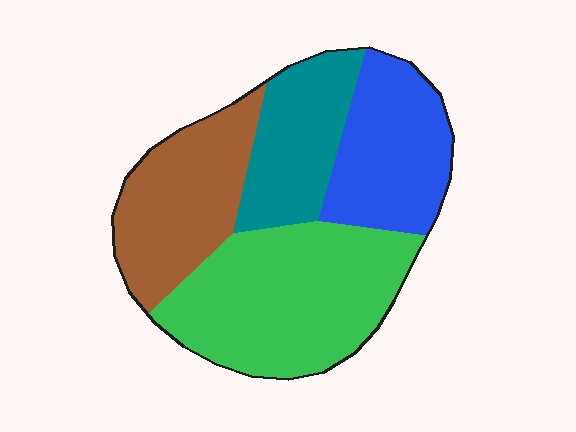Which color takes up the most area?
Green, at roughly 35%.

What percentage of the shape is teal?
Teal takes up less than a quarter of the shape.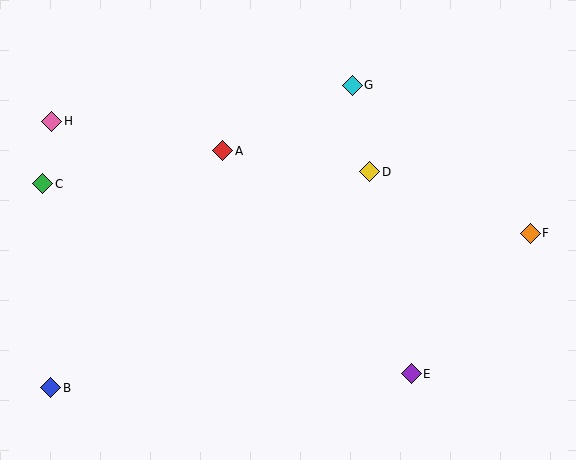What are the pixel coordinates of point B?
Point B is at (51, 388).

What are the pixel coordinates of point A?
Point A is at (223, 151).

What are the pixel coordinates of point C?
Point C is at (43, 184).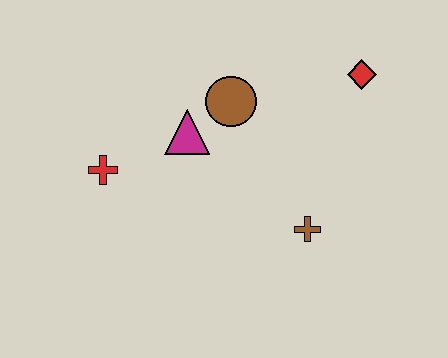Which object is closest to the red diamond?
The brown circle is closest to the red diamond.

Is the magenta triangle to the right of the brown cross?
No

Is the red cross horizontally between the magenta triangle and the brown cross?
No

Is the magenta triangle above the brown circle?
No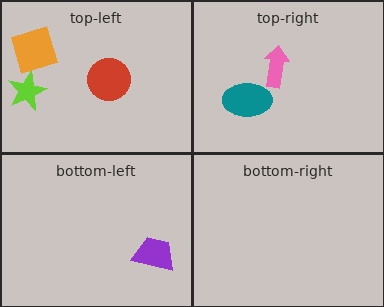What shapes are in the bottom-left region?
The purple trapezoid.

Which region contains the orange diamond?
The top-left region.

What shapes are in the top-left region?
The lime star, the red circle, the orange diamond.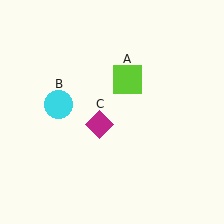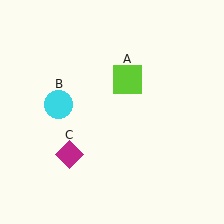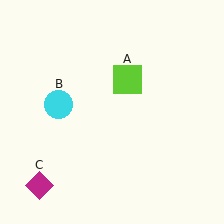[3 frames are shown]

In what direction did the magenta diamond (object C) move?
The magenta diamond (object C) moved down and to the left.